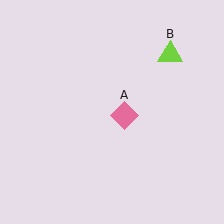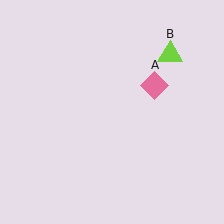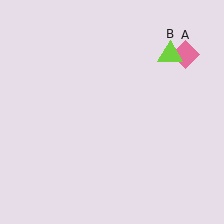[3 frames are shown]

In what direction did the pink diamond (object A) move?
The pink diamond (object A) moved up and to the right.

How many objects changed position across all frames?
1 object changed position: pink diamond (object A).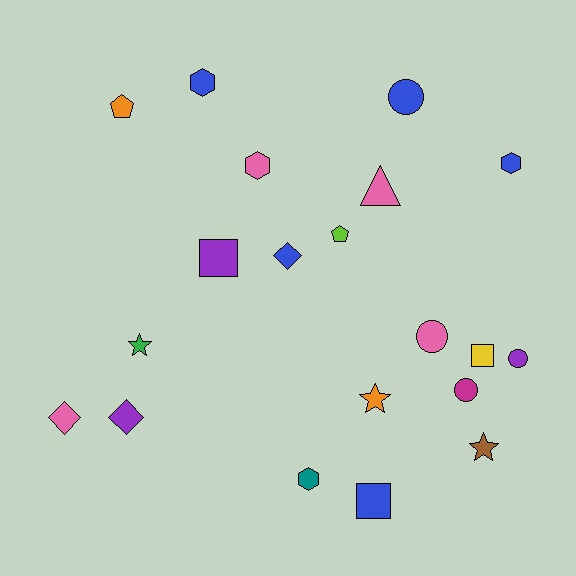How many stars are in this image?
There are 3 stars.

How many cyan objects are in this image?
There are no cyan objects.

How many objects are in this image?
There are 20 objects.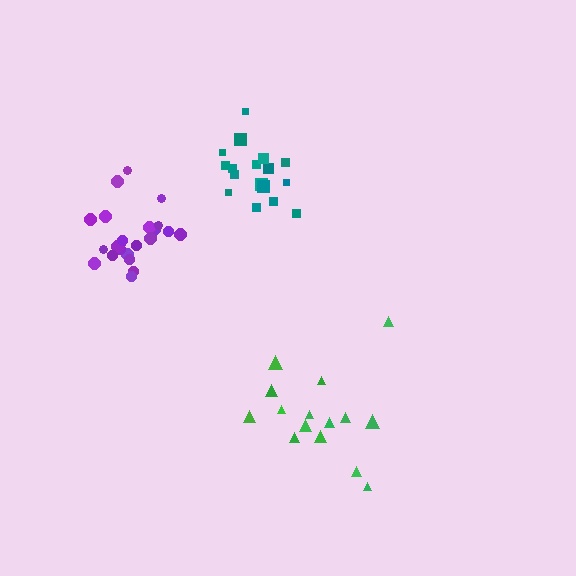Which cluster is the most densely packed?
Purple.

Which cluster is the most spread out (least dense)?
Green.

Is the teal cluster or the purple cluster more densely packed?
Purple.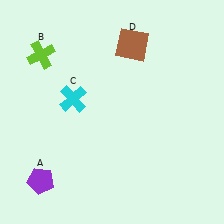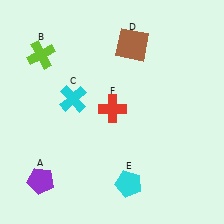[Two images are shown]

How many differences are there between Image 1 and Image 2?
There are 2 differences between the two images.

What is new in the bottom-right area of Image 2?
A cyan pentagon (E) was added in the bottom-right area of Image 2.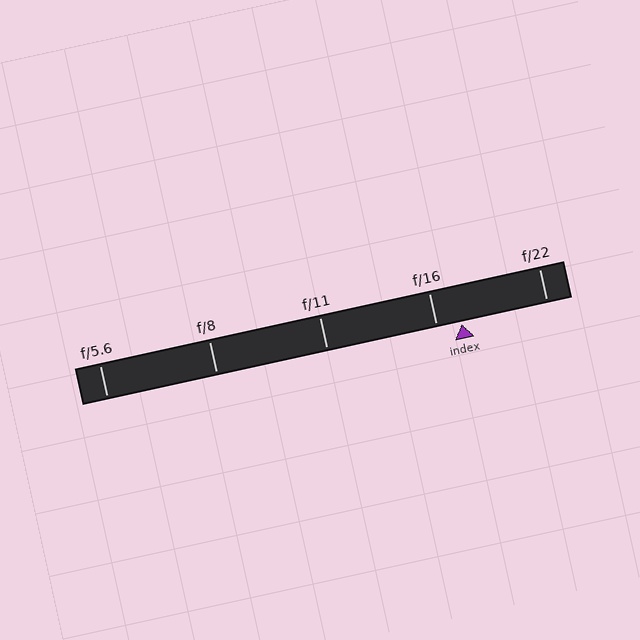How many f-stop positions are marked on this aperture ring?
There are 5 f-stop positions marked.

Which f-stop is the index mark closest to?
The index mark is closest to f/16.